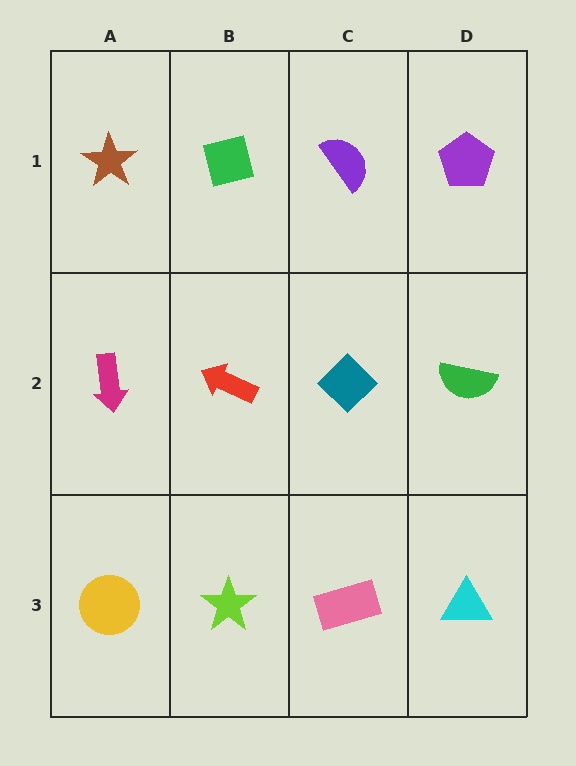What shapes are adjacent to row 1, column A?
A magenta arrow (row 2, column A), a green square (row 1, column B).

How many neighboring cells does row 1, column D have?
2.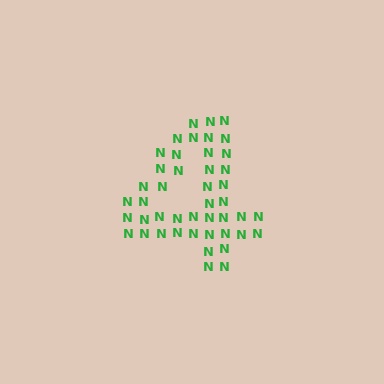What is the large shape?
The large shape is the digit 4.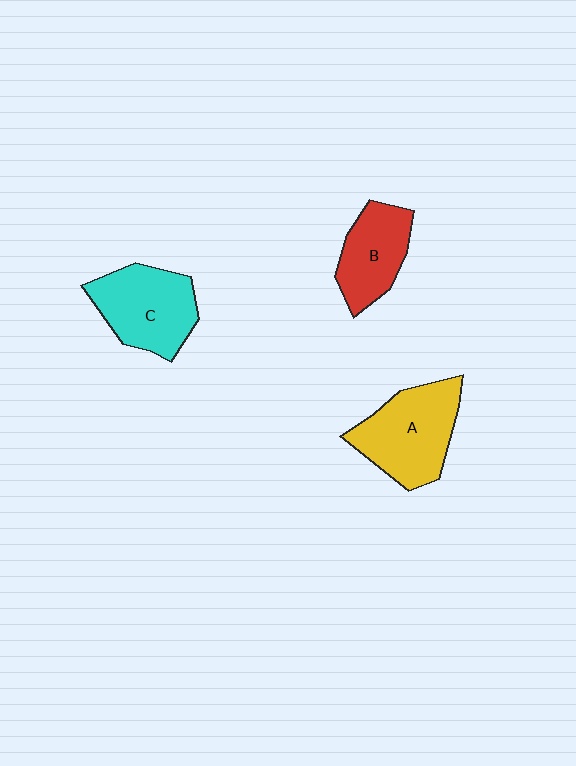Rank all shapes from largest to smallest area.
From largest to smallest: A (yellow), C (cyan), B (red).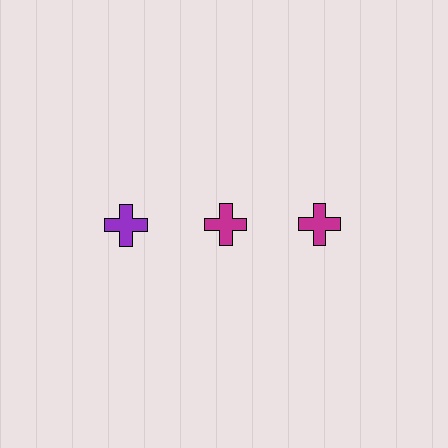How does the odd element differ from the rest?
It has a different color: purple instead of magenta.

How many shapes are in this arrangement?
There are 3 shapes arranged in a grid pattern.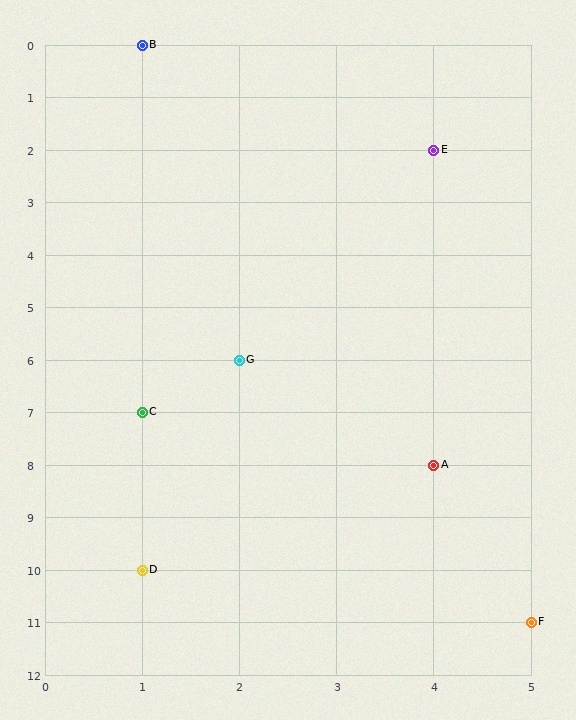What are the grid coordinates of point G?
Point G is at grid coordinates (2, 6).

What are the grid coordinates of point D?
Point D is at grid coordinates (1, 10).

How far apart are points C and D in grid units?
Points C and D are 3 rows apart.